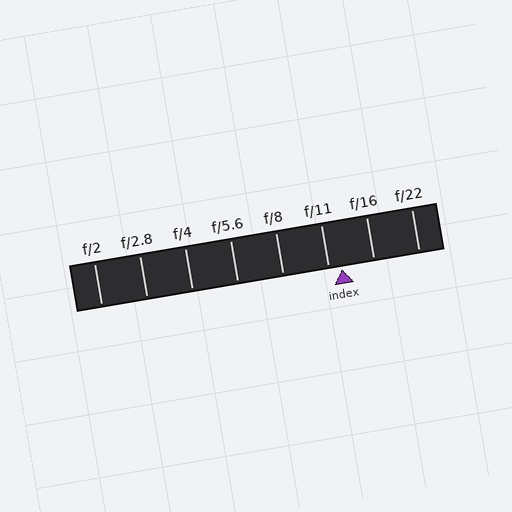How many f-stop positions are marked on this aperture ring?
There are 8 f-stop positions marked.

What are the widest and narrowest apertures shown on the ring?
The widest aperture shown is f/2 and the narrowest is f/22.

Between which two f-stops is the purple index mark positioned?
The index mark is between f/11 and f/16.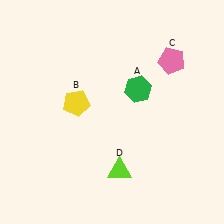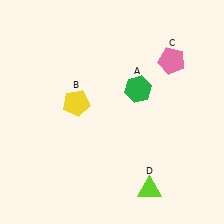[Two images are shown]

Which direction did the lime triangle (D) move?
The lime triangle (D) moved right.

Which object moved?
The lime triangle (D) moved right.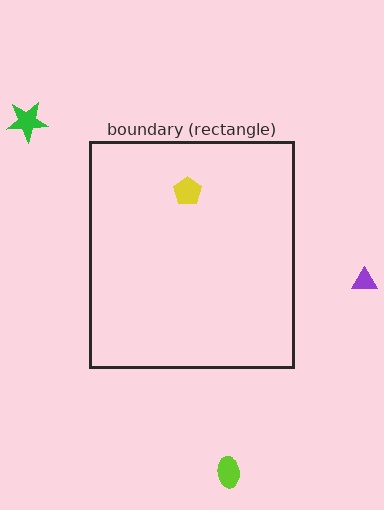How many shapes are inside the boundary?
1 inside, 3 outside.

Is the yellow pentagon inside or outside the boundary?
Inside.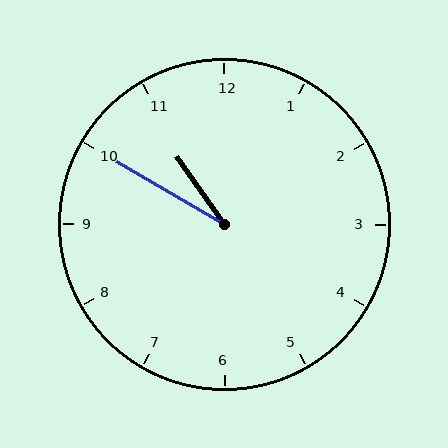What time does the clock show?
10:50.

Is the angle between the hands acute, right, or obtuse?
It is acute.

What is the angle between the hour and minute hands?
Approximately 25 degrees.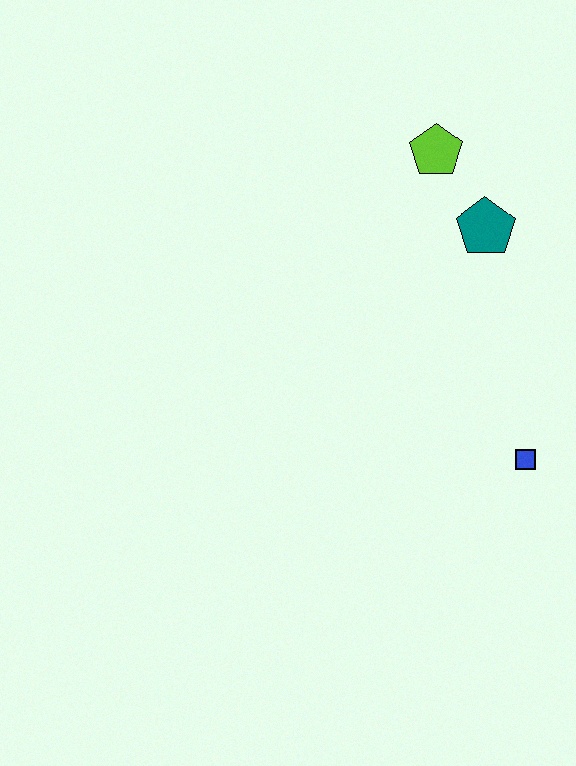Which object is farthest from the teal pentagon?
The blue square is farthest from the teal pentagon.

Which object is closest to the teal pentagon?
The lime pentagon is closest to the teal pentagon.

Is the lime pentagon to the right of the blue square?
No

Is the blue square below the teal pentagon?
Yes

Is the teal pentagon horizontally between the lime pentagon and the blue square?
Yes